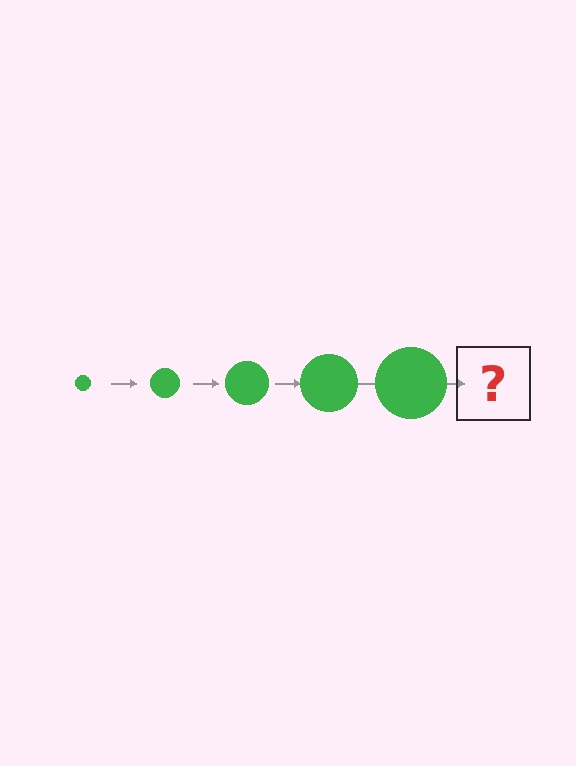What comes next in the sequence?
The next element should be a green circle, larger than the previous one.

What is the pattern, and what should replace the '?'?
The pattern is that the circle gets progressively larger each step. The '?' should be a green circle, larger than the previous one.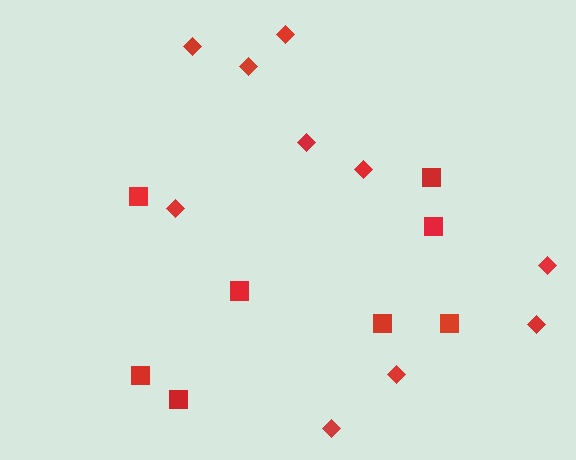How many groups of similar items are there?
There are 2 groups: one group of squares (8) and one group of diamonds (10).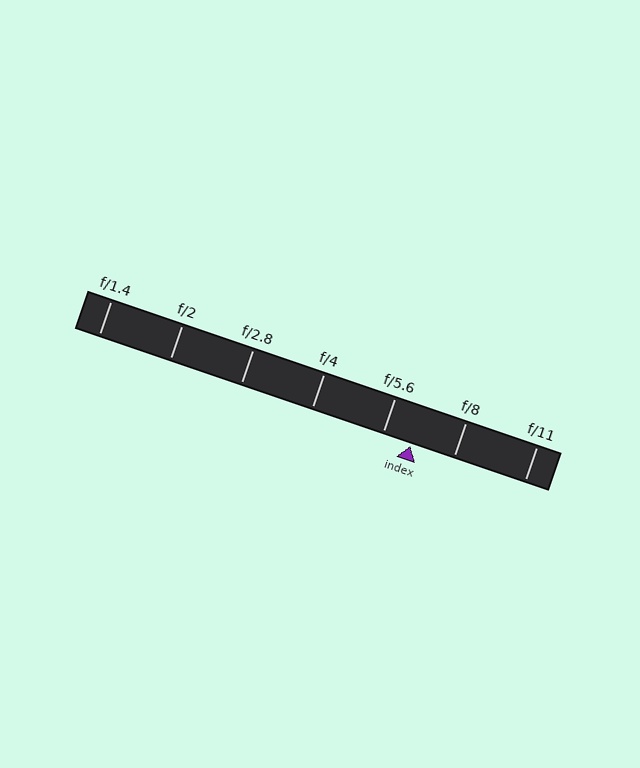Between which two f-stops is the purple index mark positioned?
The index mark is between f/5.6 and f/8.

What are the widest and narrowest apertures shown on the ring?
The widest aperture shown is f/1.4 and the narrowest is f/11.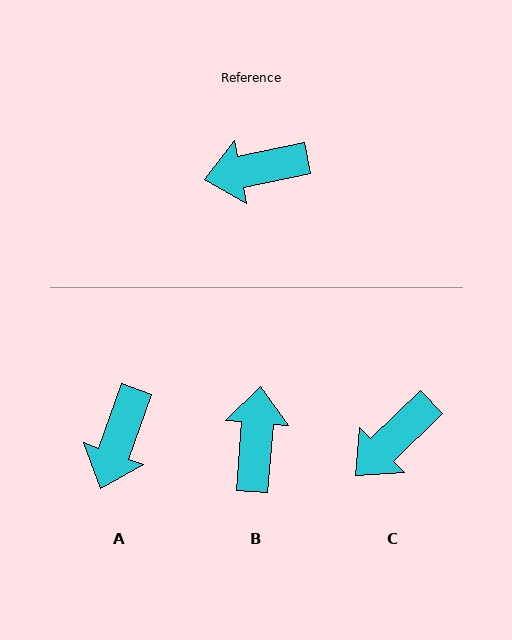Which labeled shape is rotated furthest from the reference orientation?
B, about 106 degrees away.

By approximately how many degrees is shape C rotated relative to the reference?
Approximately 33 degrees counter-clockwise.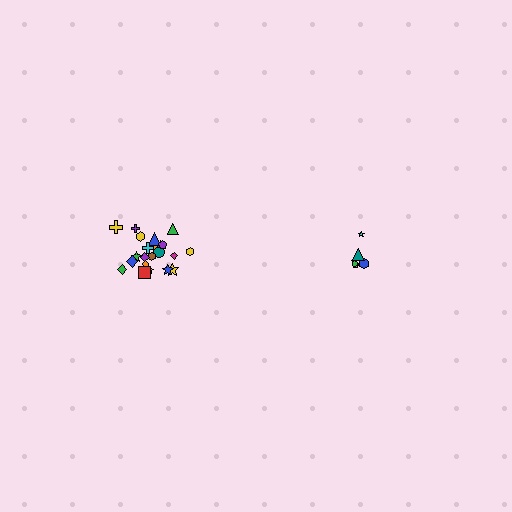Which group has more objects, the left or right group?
The left group.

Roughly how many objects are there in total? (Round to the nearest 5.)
Roughly 30 objects in total.